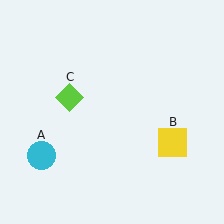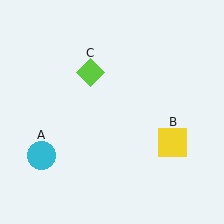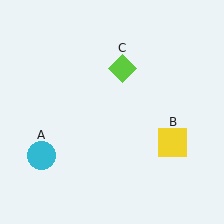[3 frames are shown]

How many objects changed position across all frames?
1 object changed position: lime diamond (object C).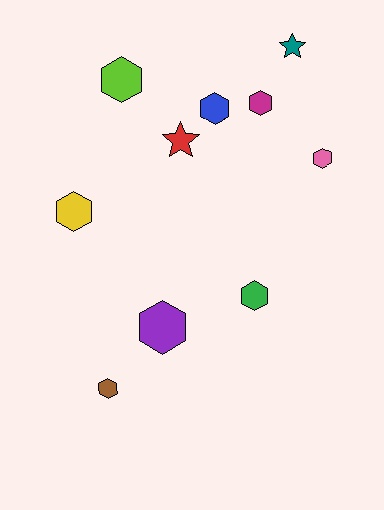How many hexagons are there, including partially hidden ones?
There are 8 hexagons.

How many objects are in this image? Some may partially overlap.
There are 10 objects.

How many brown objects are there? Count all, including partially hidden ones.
There is 1 brown object.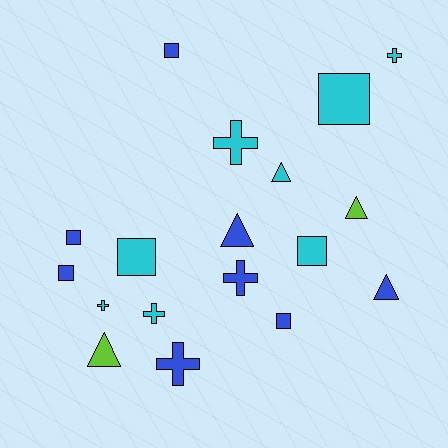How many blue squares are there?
There are 4 blue squares.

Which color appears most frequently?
Blue, with 8 objects.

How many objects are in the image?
There are 18 objects.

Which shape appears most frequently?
Square, with 7 objects.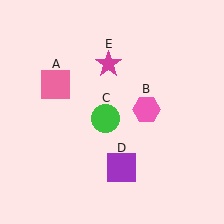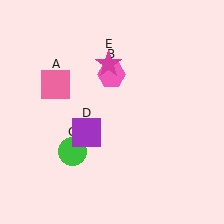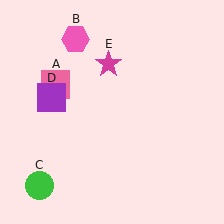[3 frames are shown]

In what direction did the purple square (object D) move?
The purple square (object D) moved up and to the left.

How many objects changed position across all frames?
3 objects changed position: pink hexagon (object B), green circle (object C), purple square (object D).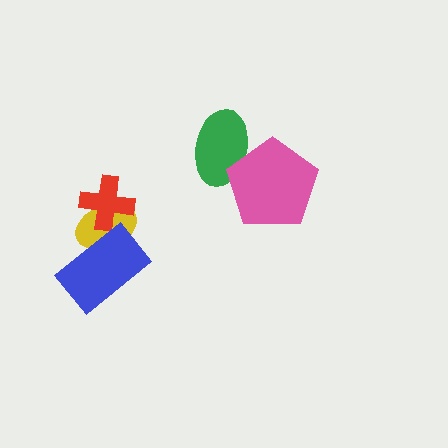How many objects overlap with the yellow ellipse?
2 objects overlap with the yellow ellipse.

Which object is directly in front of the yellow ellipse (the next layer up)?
The red cross is directly in front of the yellow ellipse.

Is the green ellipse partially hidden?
Yes, it is partially covered by another shape.